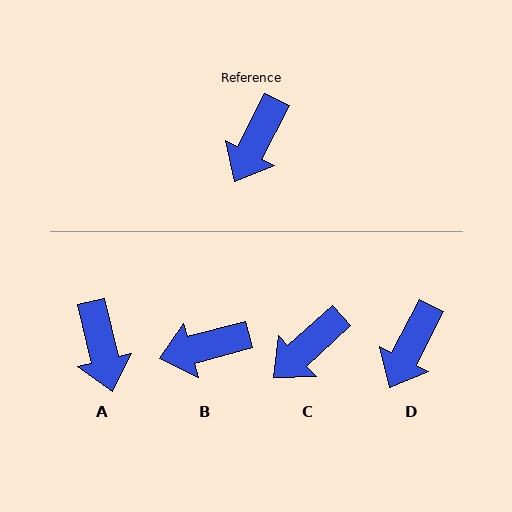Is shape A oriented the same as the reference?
No, it is off by about 41 degrees.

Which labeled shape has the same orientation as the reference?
D.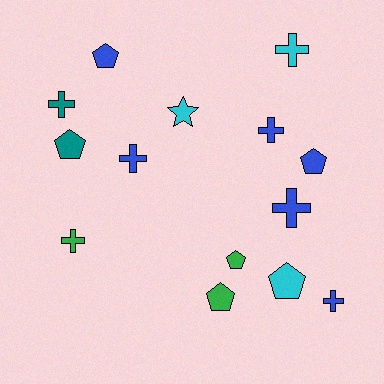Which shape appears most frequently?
Cross, with 7 objects.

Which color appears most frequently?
Blue, with 6 objects.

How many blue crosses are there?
There are 4 blue crosses.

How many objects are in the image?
There are 14 objects.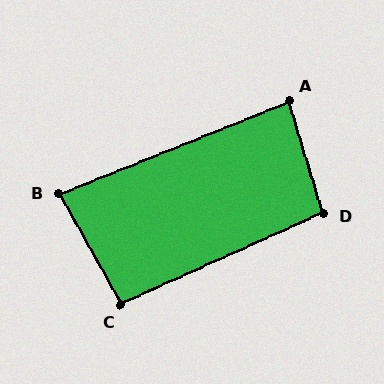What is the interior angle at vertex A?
Approximately 85 degrees (acute).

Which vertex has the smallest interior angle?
B, at approximately 83 degrees.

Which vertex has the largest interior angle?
D, at approximately 97 degrees.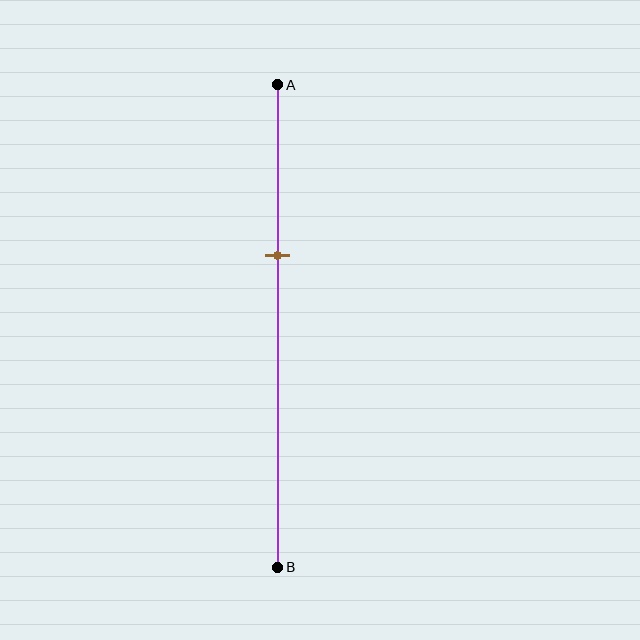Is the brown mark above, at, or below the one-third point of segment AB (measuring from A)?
The brown mark is approximately at the one-third point of segment AB.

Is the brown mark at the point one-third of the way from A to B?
Yes, the mark is approximately at the one-third point.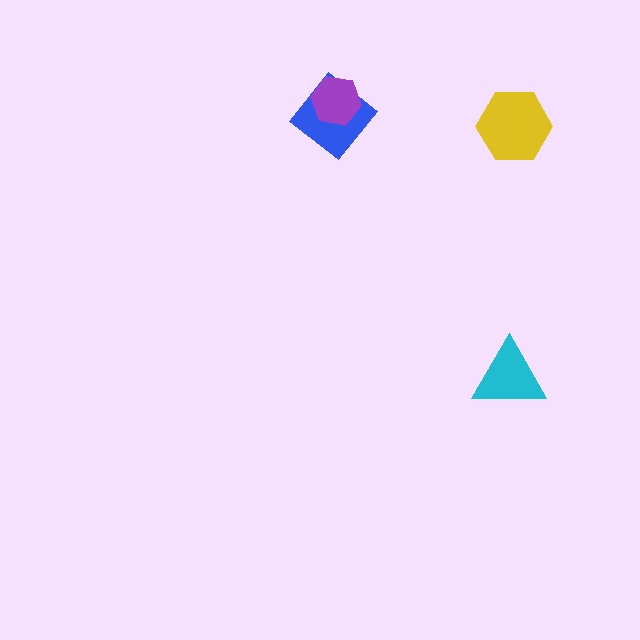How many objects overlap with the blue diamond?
1 object overlaps with the blue diamond.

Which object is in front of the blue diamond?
The purple hexagon is in front of the blue diamond.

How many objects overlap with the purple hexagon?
1 object overlaps with the purple hexagon.